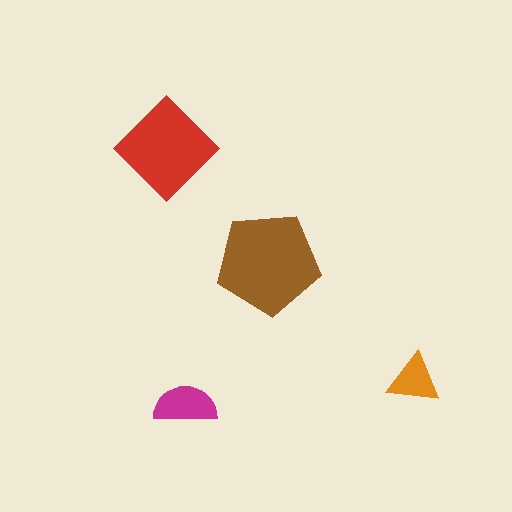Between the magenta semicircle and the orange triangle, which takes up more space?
The magenta semicircle.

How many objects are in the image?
There are 4 objects in the image.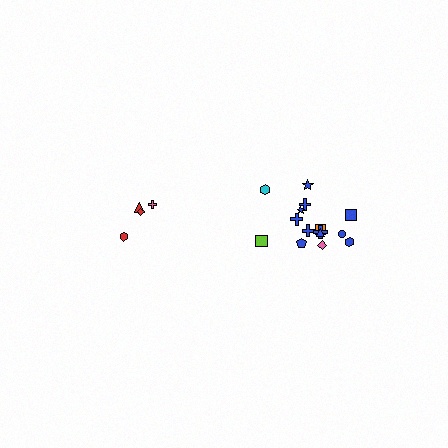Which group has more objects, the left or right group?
The right group.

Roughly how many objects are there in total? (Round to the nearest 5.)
Roughly 20 objects in total.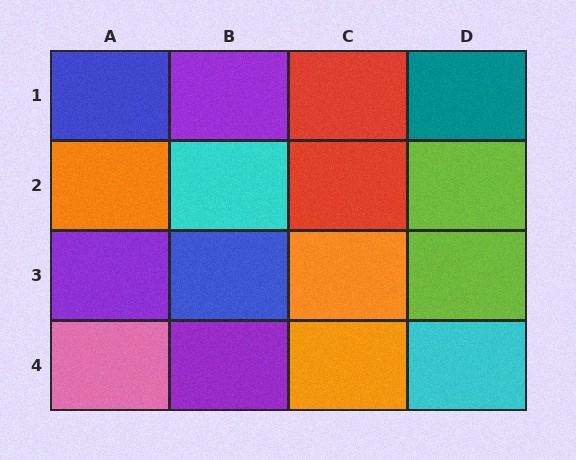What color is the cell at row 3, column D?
Lime.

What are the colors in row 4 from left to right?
Pink, purple, orange, cyan.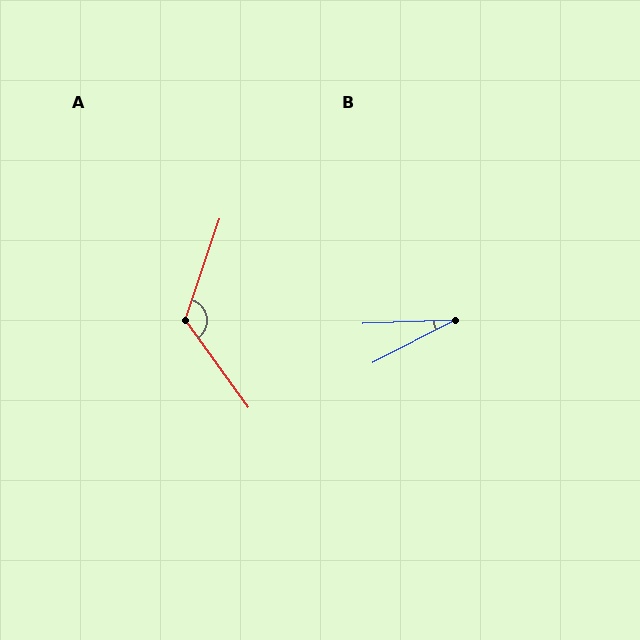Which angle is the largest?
A, at approximately 125 degrees.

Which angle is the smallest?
B, at approximately 25 degrees.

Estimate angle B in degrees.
Approximately 25 degrees.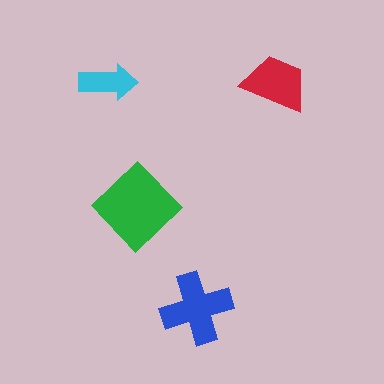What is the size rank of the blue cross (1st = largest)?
2nd.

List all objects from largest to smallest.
The green diamond, the blue cross, the red trapezoid, the cyan arrow.